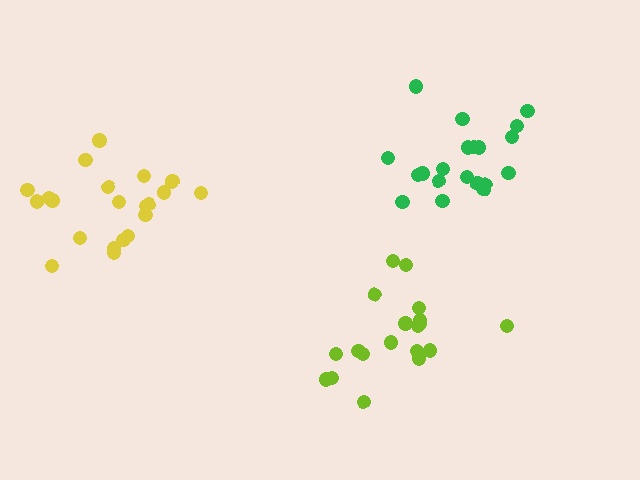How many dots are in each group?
Group 1: 19 dots, Group 2: 20 dots, Group 3: 21 dots (60 total).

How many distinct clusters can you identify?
There are 3 distinct clusters.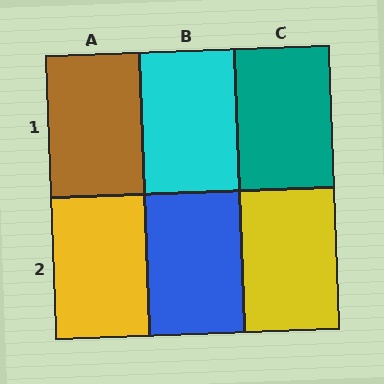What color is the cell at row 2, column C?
Yellow.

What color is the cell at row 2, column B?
Blue.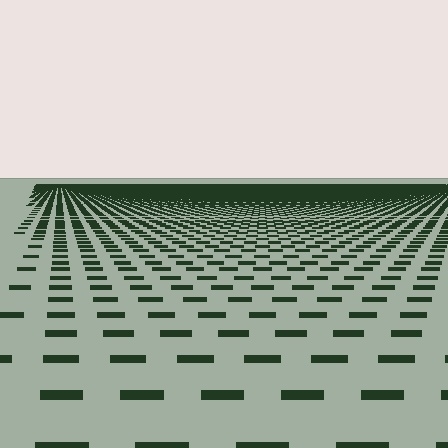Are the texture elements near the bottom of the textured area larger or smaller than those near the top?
Larger. Near the bottom, elements are closer to the viewer and appear at a bigger on-screen size.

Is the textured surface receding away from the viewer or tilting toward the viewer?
The surface is receding away from the viewer. Texture elements get smaller and denser toward the top.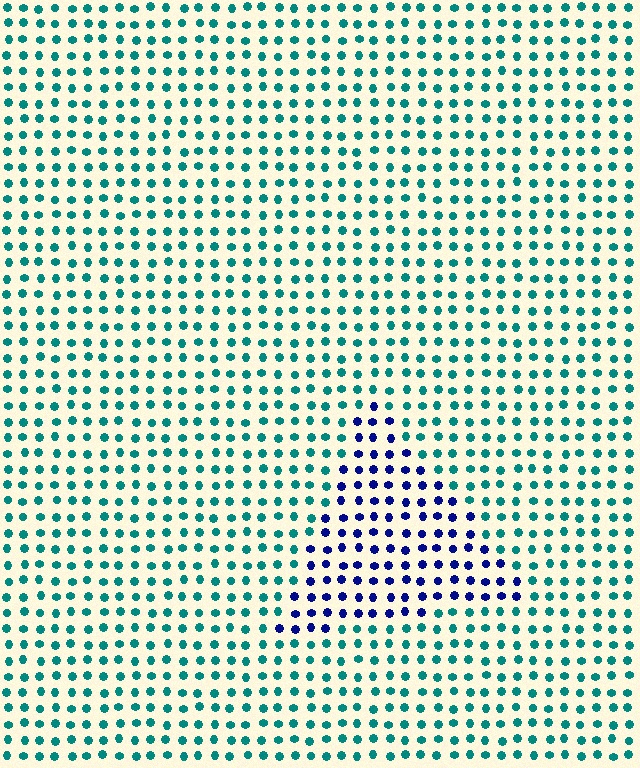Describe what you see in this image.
The image is filled with small teal elements in a uniform arrangement. A triangle-shaped region is visible where the elements are tinted to a slightly different hue, forming a subtle color boundary.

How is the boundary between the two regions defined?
The boundary is defined purely by a slight shift in hue (about 60 degrees). Spacing, size, and orientation are identical on both sides.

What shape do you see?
I see a triangle.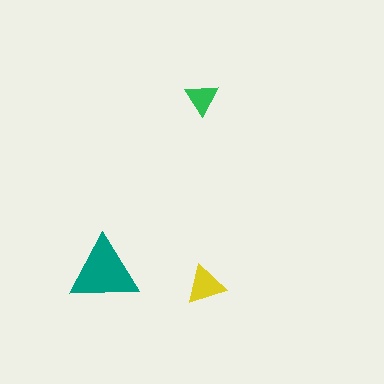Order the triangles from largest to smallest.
the teal one, the yellow one, the green one.